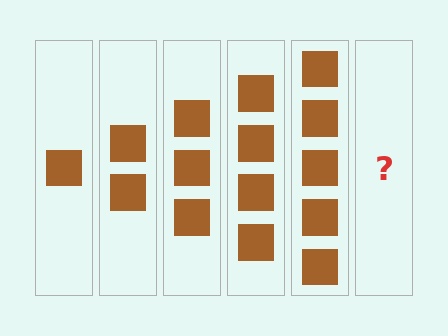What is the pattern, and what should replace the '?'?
The pattern is that each step adds one more square. The '?' should be 6 squares.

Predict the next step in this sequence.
The next step is 6 squares.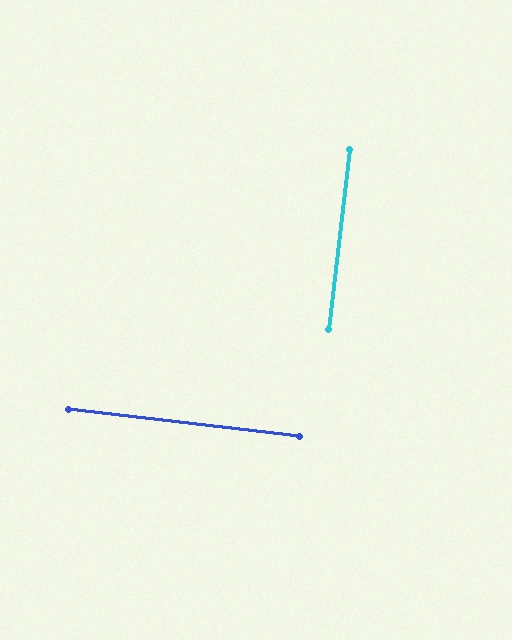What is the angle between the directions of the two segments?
Approximately 90 degrees.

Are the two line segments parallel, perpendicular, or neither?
Perpendicular — they meet at approximately 90°.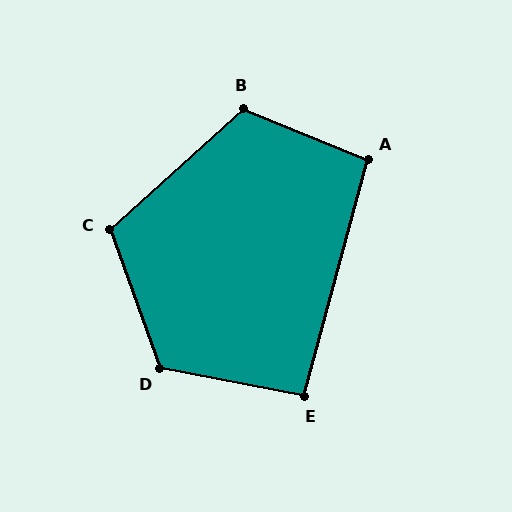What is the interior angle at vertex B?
Approximately 115 degrees (obtuse).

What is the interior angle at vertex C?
Approximately 113 degrees (obtuse).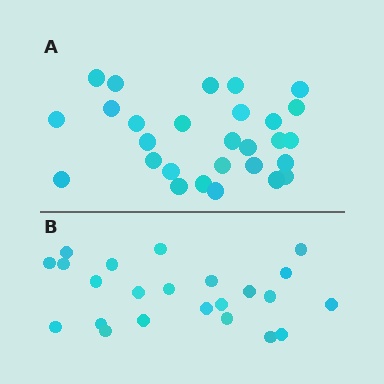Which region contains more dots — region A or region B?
Region A (the top region) has more dots.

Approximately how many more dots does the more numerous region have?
Region A has about 5 more dots than region B.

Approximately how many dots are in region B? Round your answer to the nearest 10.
About 20 dots. (The exact count is 23, which rounds to 20.)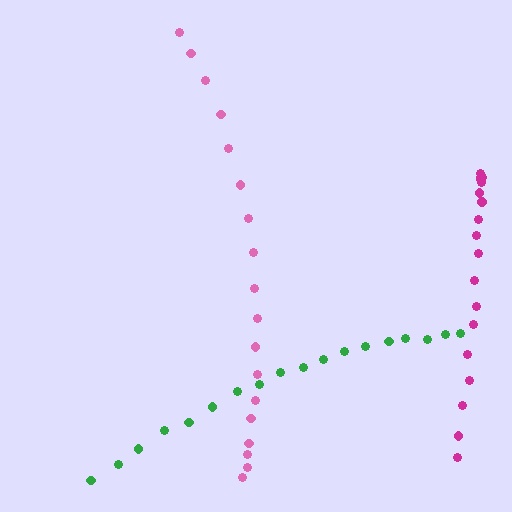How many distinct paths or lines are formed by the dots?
There are 3 distinct paths.